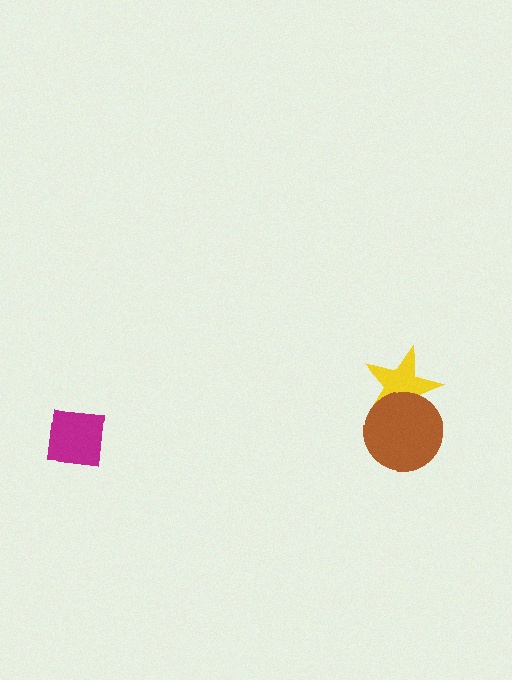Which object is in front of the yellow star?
The brown circle is in front of the yellow star.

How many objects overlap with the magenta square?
0 objects overlap with the magenta square.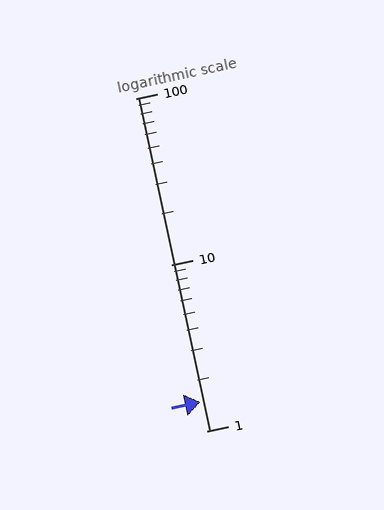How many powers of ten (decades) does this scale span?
The scale spans 2 decades, from 1 to 100.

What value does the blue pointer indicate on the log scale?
The pointer indicates approximately 1.5.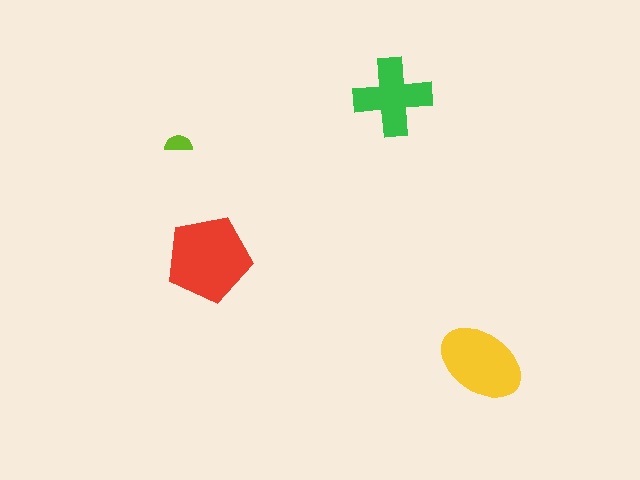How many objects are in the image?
There are 4 objects in the image.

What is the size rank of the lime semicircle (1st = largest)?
4th.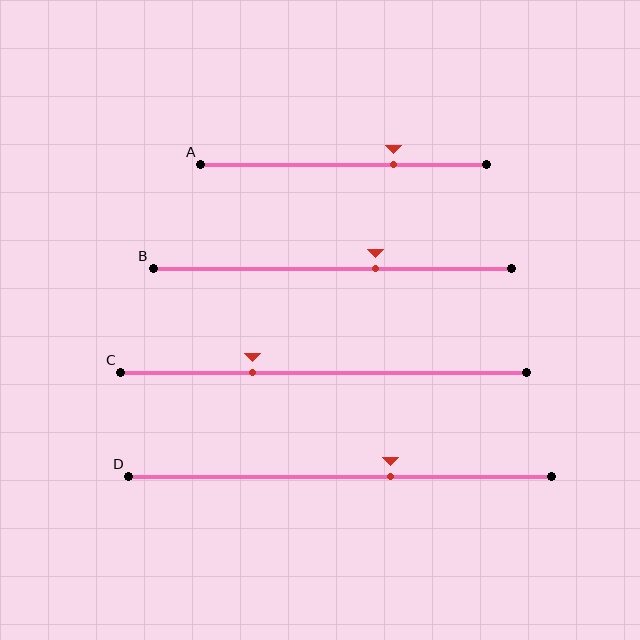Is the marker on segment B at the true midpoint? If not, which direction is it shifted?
No, the marker on segment B is shifted to the right by about 12% of the segment length.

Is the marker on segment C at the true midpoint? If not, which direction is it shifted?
No, the marker on segment C is shifted to the left by about 18% of the segment length.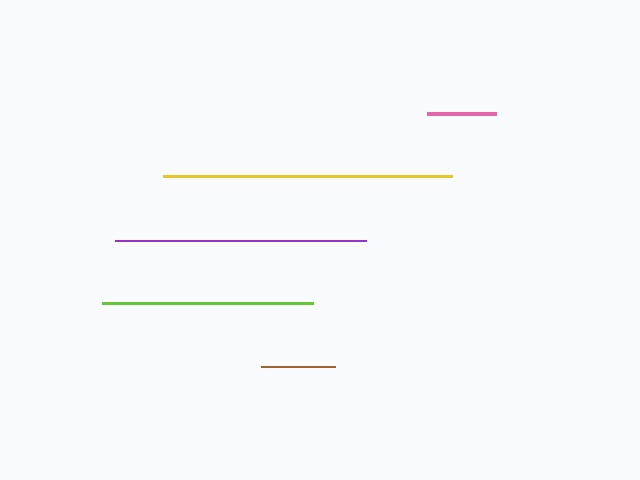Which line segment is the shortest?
The pink line is the shortest at approximately 69 pixels.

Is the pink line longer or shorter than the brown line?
The brown line is longer than the pink line.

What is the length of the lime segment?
The lime segment is approximately 211 pixels long.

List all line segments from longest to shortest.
From longest to shortest: yellow, purple, lime, brown, pink.